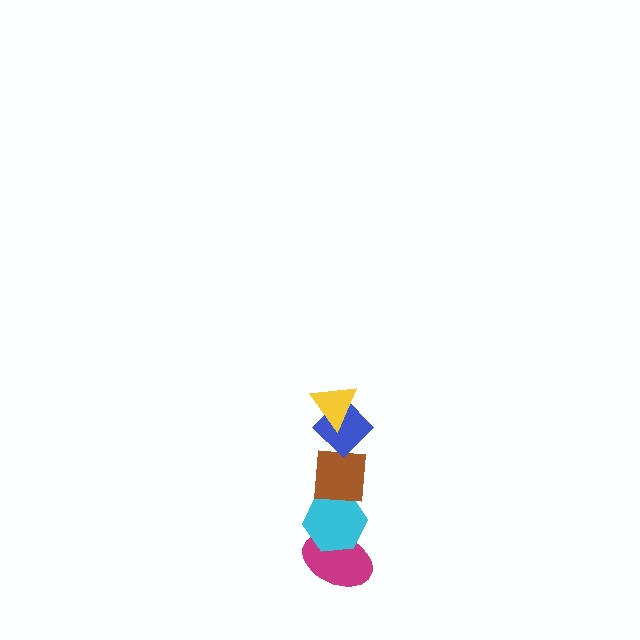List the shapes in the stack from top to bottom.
From top to bottom: the yellow triangle, the blue diamond, the brown square, the cyan hexagon, the magenta ellipse.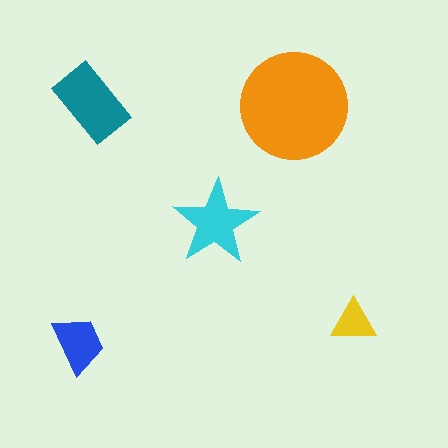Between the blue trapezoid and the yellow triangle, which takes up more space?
The blue trapezoid.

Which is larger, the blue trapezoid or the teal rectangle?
The teal rectangle.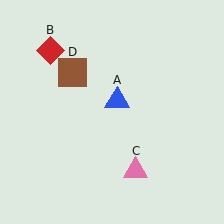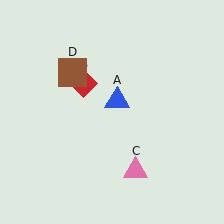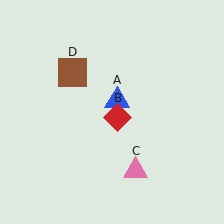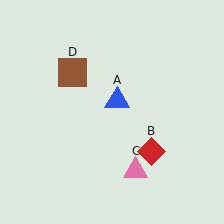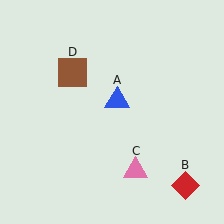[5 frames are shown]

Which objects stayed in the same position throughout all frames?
Blue triangle (object A) and pink triangle (object C) and brown square (object D) remained stationary.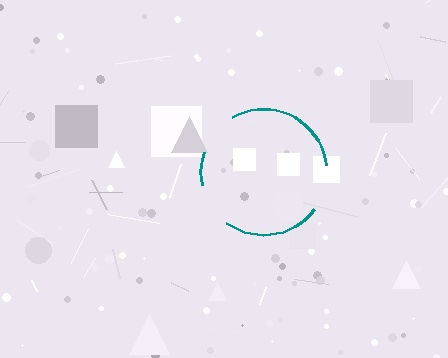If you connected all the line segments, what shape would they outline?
They would outline a circle.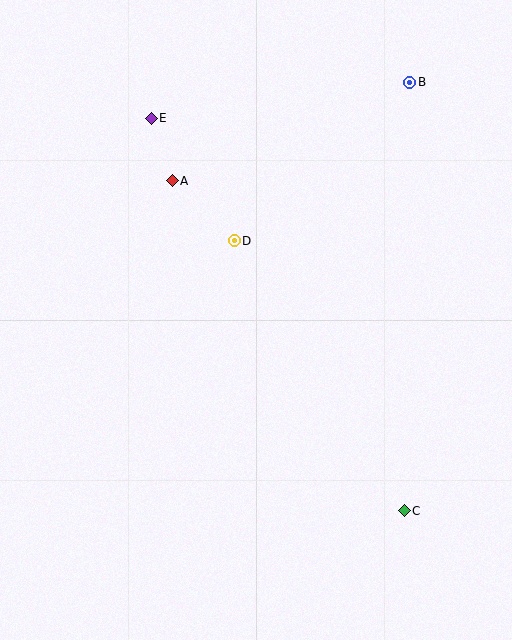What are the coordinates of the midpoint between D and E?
The midpoint between D and E is at (193, 180).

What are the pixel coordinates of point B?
Point B is at (410, 82).